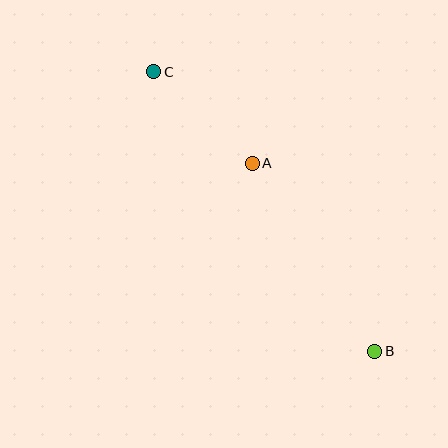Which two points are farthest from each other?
Points B and C are farthest from each other.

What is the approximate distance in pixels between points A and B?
The distance between A and B is approximately 225 pixels.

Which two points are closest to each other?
Points A and C are closest to each other.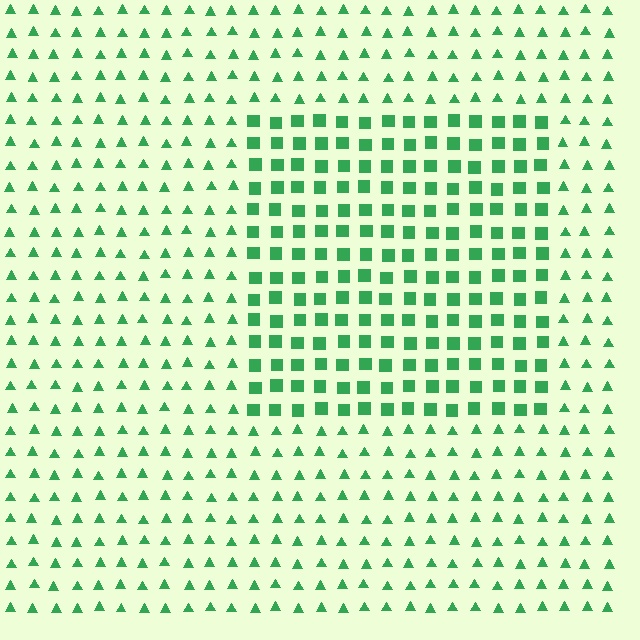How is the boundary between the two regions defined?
The boundary is defined by a change in element shape: squares inside vs. triangles outside. All elements share the same color and spacing.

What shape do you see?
I see a rectangle.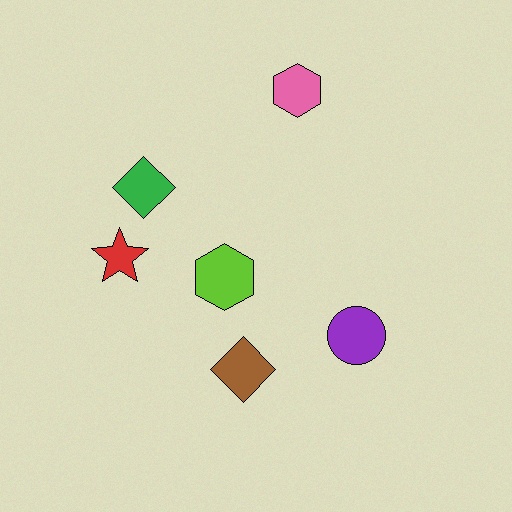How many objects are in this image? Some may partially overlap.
There are 6 objects.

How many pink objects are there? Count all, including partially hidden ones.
There is 1 pink object.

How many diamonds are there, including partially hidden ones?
There are 2 diamonds.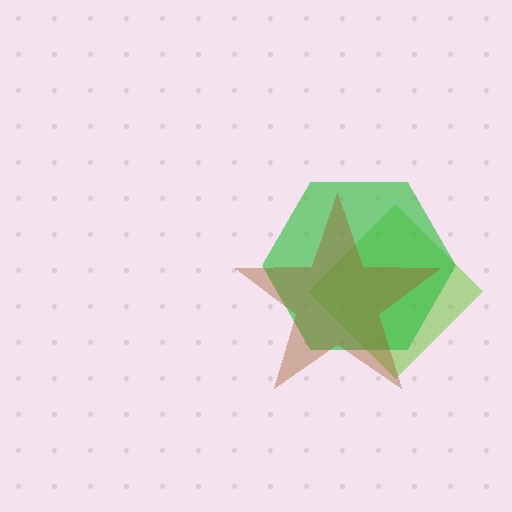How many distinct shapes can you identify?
There are 3 distinct shapes: a lime diamond, a green hexagon, a brown star.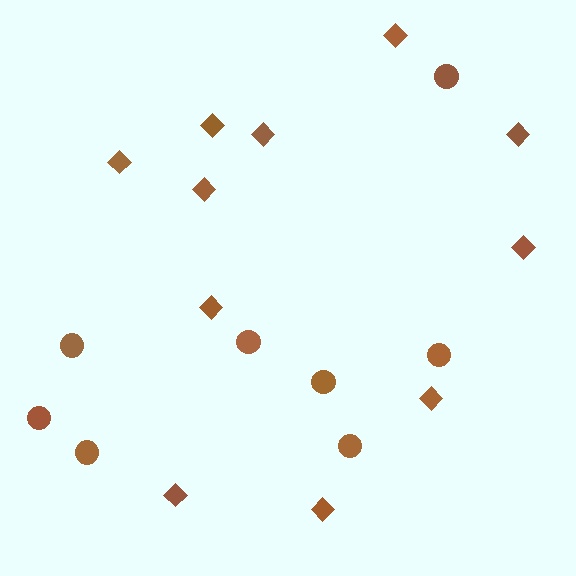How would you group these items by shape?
There are 2 groups: one group of circles (8) and one group of diamonds (11).